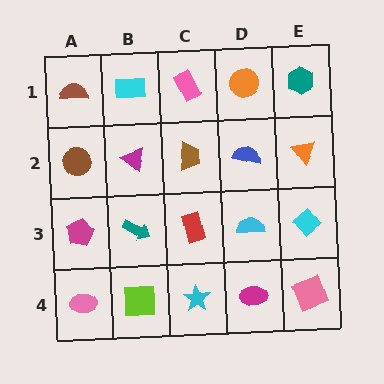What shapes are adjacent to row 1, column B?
A magenta triangle (row 2, column B), a brown semicircle (row 1, column A), a pink rectangle (row 1, column C).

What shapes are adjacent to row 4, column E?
A cyan diamond (row 3, column E), a magenta ellipse (row 4, column D).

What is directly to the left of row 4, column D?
A cyan star.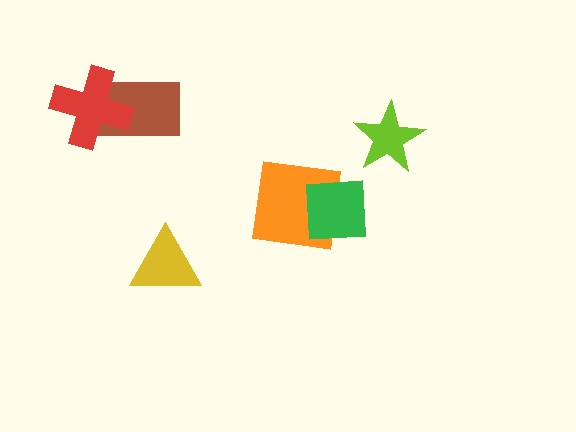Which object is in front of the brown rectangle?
The red cross is in front of the brown rectangle.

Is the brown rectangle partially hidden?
Yes, it is partially covered by another shape.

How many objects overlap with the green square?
1 object overlaps with the green square.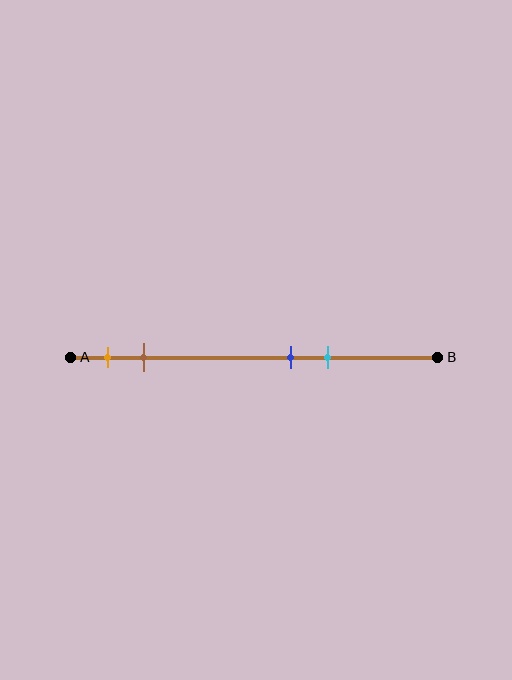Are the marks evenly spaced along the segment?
No, the marks are not evenly spaced.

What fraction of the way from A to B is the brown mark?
The brown mark is approximately 20% (0.2) of the way from A to B.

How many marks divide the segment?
There are 4 marks dividing the segment.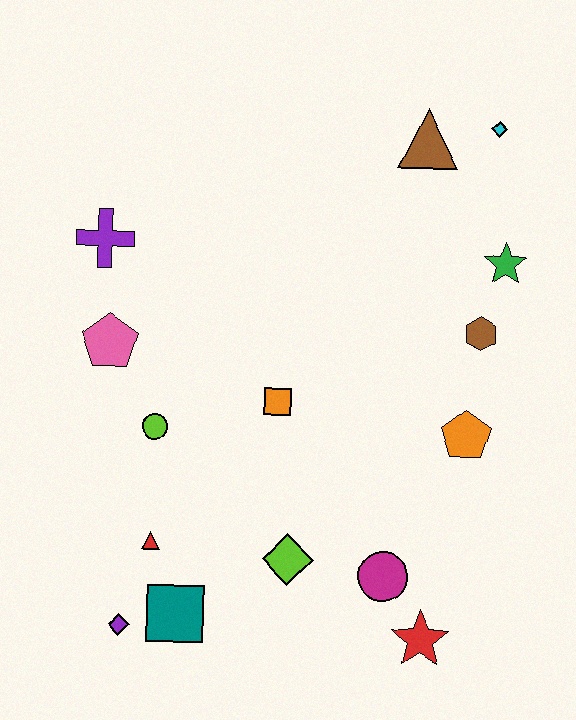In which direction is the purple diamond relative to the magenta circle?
The purple diamond is to the left of the magenta circle.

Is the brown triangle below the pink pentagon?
No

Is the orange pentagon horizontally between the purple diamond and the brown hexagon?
Yes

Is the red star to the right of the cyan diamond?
No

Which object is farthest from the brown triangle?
The purple diamond is farthest from the brown triangle.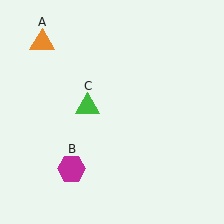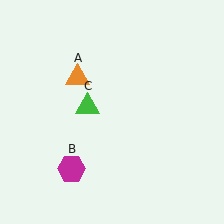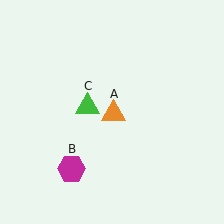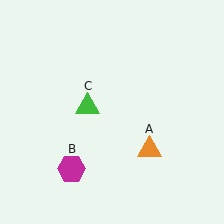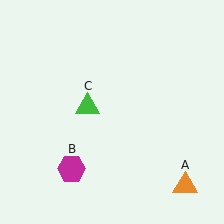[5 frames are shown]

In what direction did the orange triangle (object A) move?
The orange triangle (object A) moved down and to the right.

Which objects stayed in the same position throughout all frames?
Magenta hexagon (object B) and green triangle (object C) remained stationary.